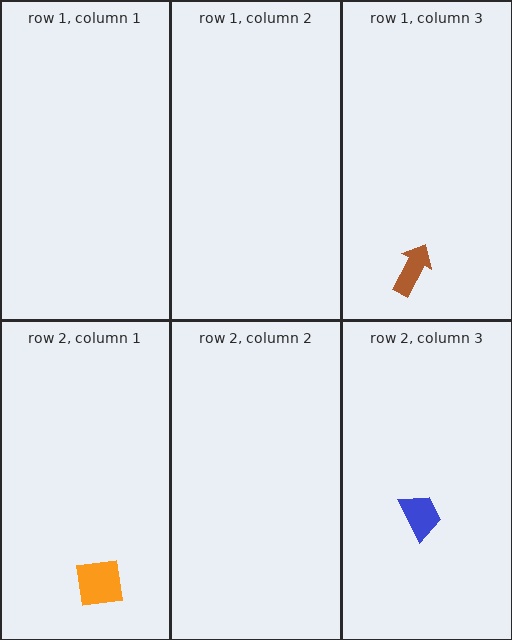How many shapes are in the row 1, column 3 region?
1.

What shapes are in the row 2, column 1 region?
The orange square.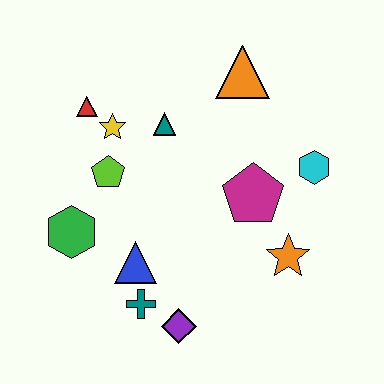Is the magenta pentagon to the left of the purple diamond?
No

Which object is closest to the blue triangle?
The teal cross is closest to the blue triangle.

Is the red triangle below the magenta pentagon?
No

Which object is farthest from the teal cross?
The orange triangle is farthest from the teal cross.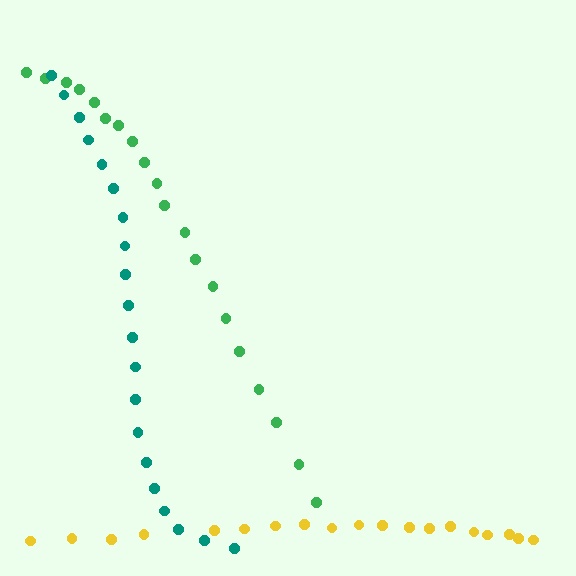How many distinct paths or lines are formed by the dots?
There are 3 distinct paths.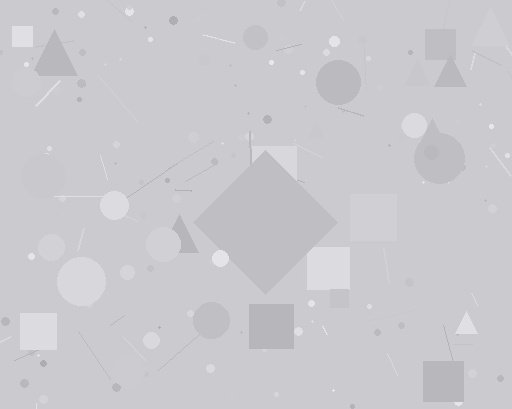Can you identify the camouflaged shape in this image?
The camouflaged shape is a diamond.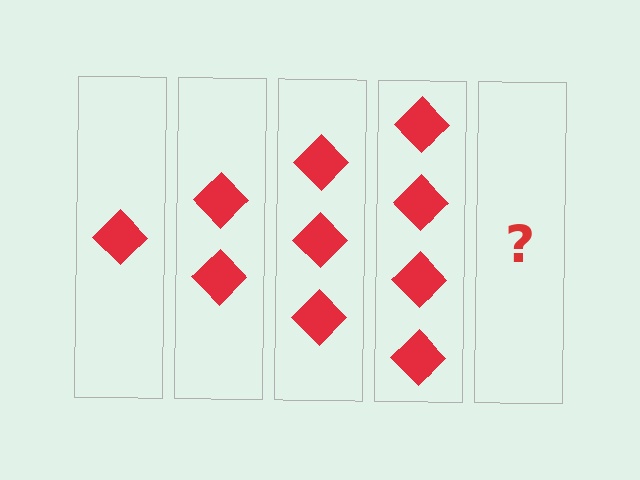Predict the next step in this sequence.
The next step is 5 diamonds.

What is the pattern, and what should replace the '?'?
The pattern is that each step adds one more diamond. The '?' should be 5 diamonds.